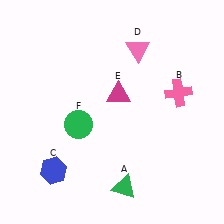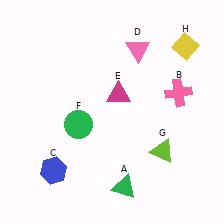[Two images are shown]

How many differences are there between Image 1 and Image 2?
There are 2 differences between the two images.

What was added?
A lime triangle (G), a yellow diamond (H) were added in Image 2.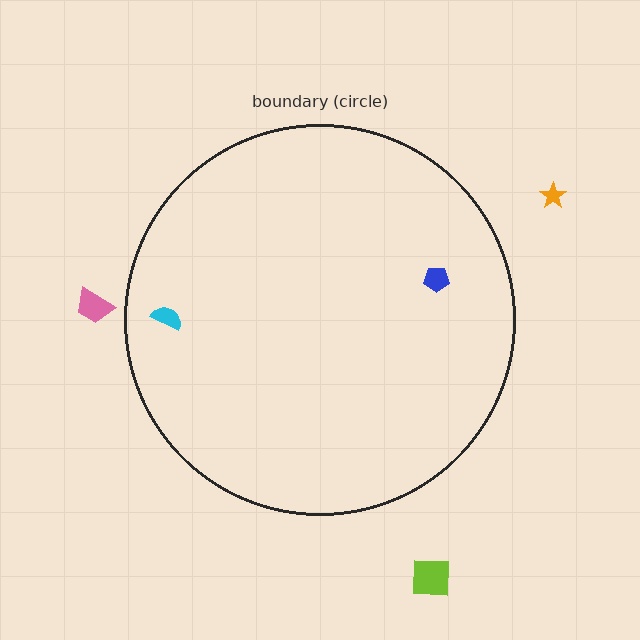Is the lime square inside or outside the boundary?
Outside.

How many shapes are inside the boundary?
2 inside, 3 outside.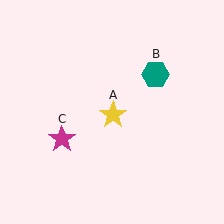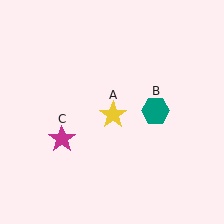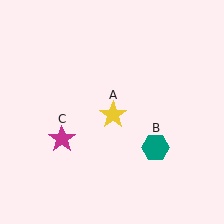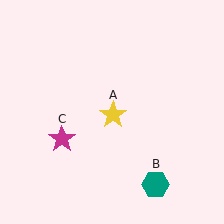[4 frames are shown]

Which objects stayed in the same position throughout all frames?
Yellow star (object A) and magenta star (object C) remained stationary.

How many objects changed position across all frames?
1 object changed position: teal hexagon (object B).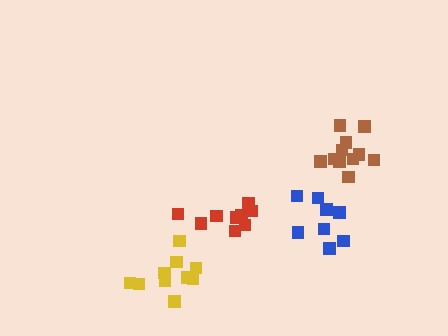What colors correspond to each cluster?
The clusters are colored: yellow, red, blue, brown.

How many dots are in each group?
Group 1: 10 dots, Group 2: 9 dots, Group 3: 8 dots, Group 4: 11 dots (38 total).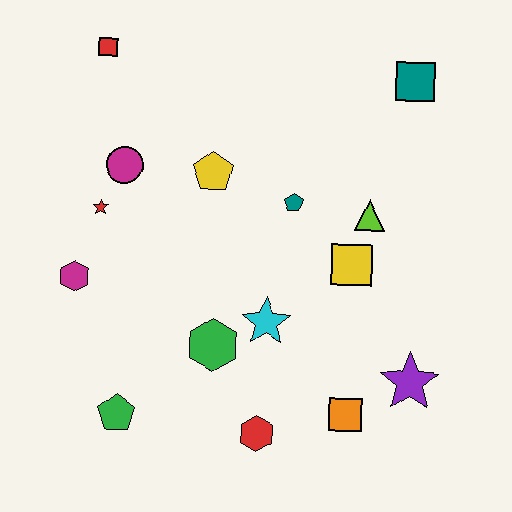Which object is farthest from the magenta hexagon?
The teal square is farthest from the magenta hexagon.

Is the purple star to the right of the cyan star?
Yes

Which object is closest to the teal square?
The lime triangle is closest to the teal square.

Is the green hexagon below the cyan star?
Yes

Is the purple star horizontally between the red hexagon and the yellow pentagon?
No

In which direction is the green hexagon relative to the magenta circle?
The green hexagon is below the magenta circle.